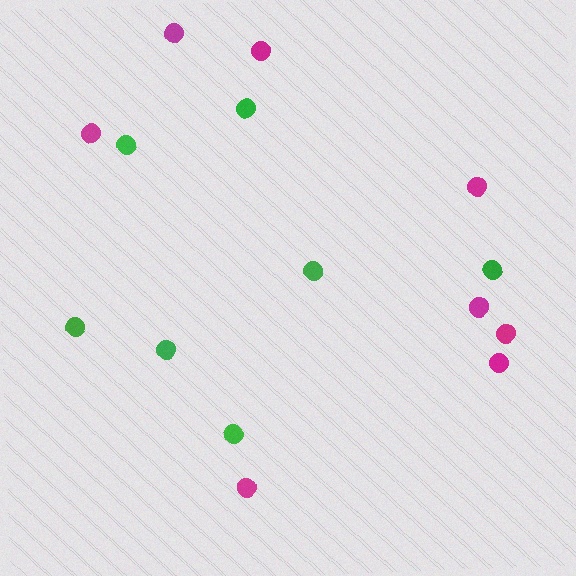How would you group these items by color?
There are 2 groups: one group of green circles (7) and one group of magenta circles (8).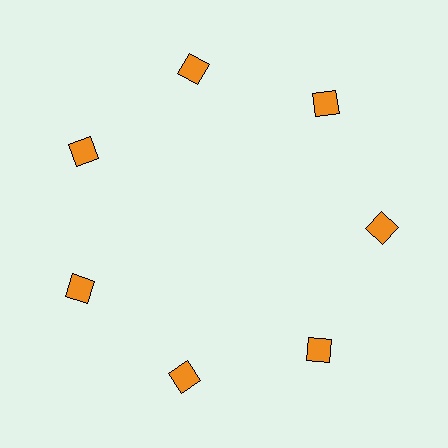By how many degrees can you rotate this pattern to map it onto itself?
The pattern maps onto itself every 51 degrees of rotation.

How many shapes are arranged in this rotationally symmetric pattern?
There are 7 shapes, arranged in 7 groups of 1.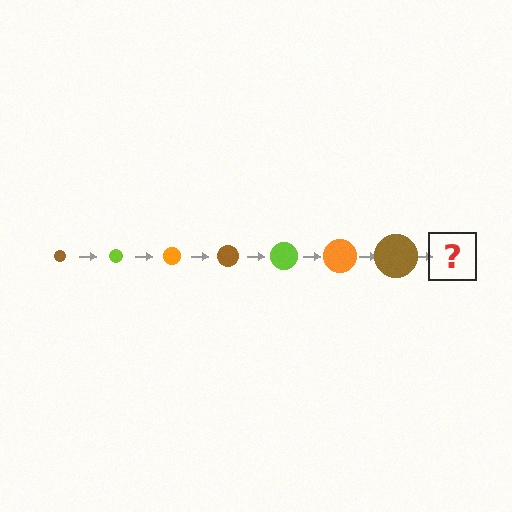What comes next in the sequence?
The next element should be a lime circle, larger than the previous one.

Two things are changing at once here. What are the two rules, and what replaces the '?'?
The two rules are that the circle grows larger each step and the color cycles through brown, lime, and orange. The '?' should be a lime circle, larger than the previous one.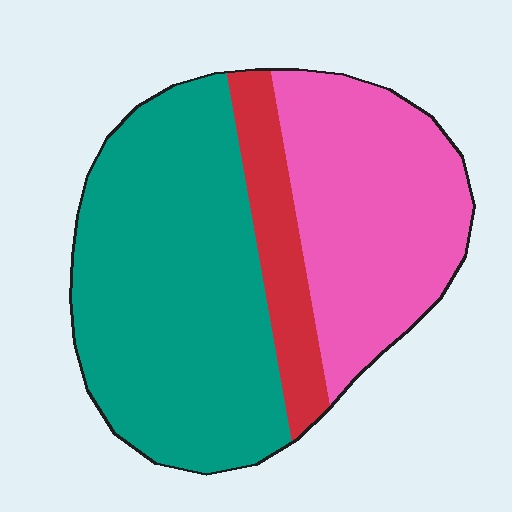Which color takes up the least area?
Red, at roughly 15%.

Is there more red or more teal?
Teal.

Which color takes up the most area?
Teal, at roughly 50%.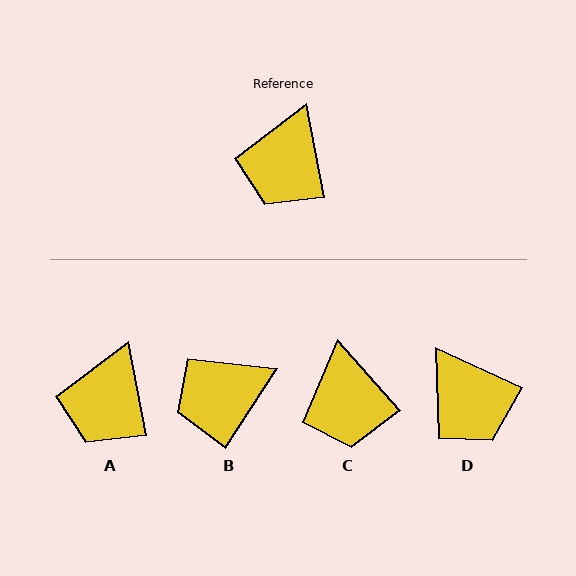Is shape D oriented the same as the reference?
No, it is off by about 54 degrees.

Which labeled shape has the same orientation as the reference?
A.